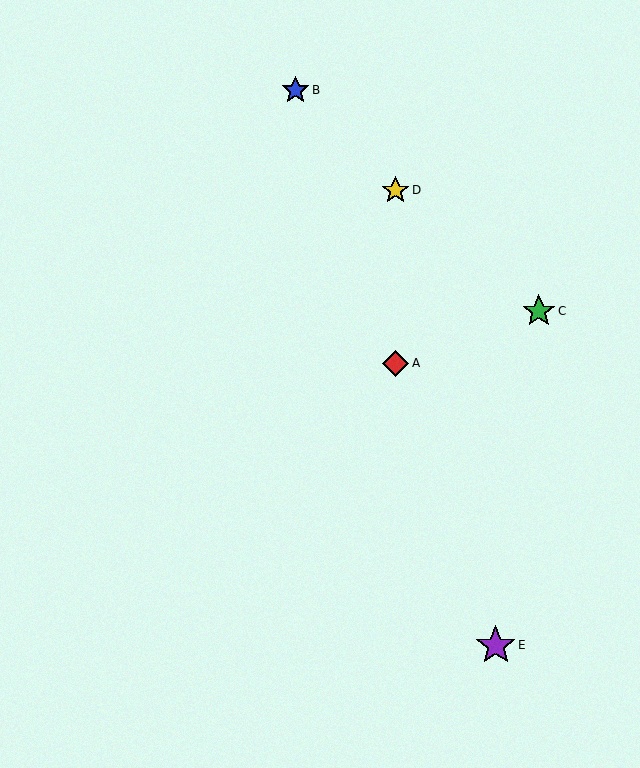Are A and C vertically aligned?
No, A is at x≈395 and C is at x≈539.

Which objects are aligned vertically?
Objects A, D are aligned vertically.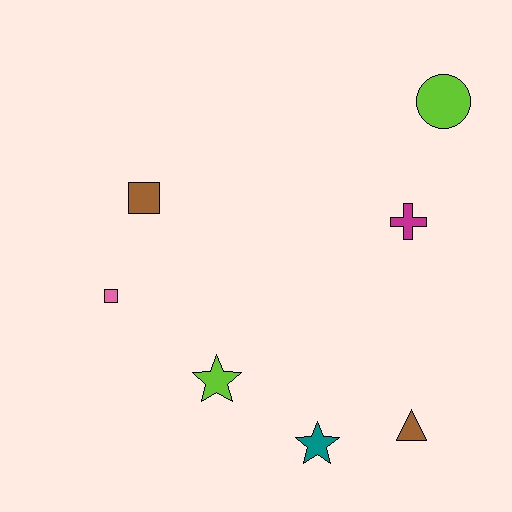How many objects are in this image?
There are 7 objects.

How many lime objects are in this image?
There are 2 lime objects.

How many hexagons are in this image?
There are no hexagons.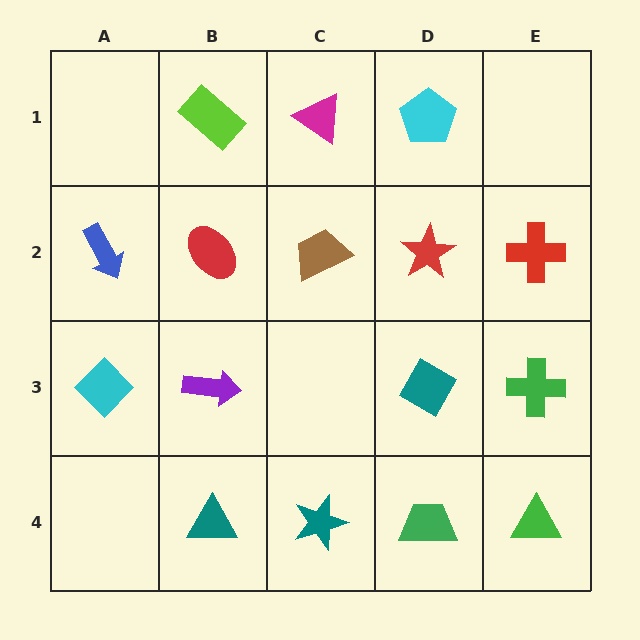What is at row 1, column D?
A cyan pentagon.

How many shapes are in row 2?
5 shapes.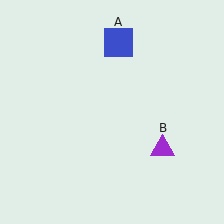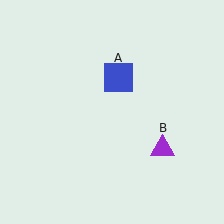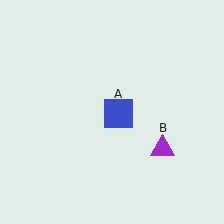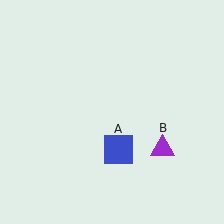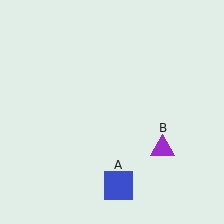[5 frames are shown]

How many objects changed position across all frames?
1 object changed position: blue square (object A).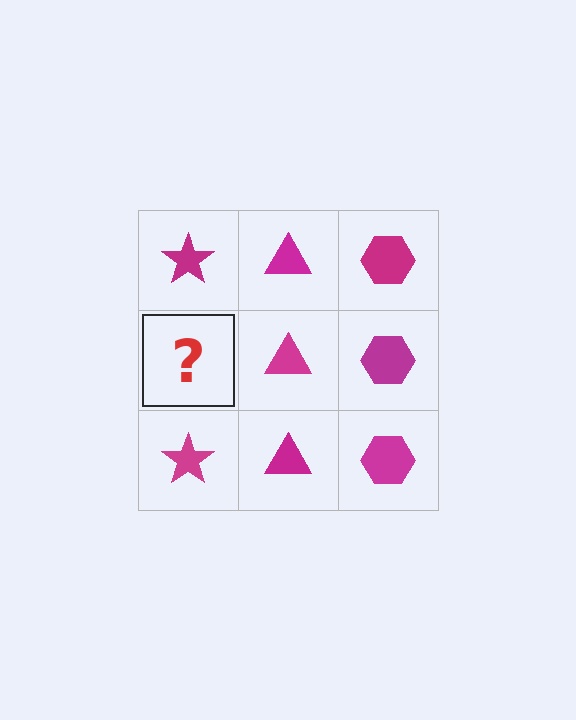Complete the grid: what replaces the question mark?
The question mark should be replaced with a magenta star.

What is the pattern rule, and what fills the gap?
The rule is that each column has a consistent shape. The gap should be filled with a magenta star.